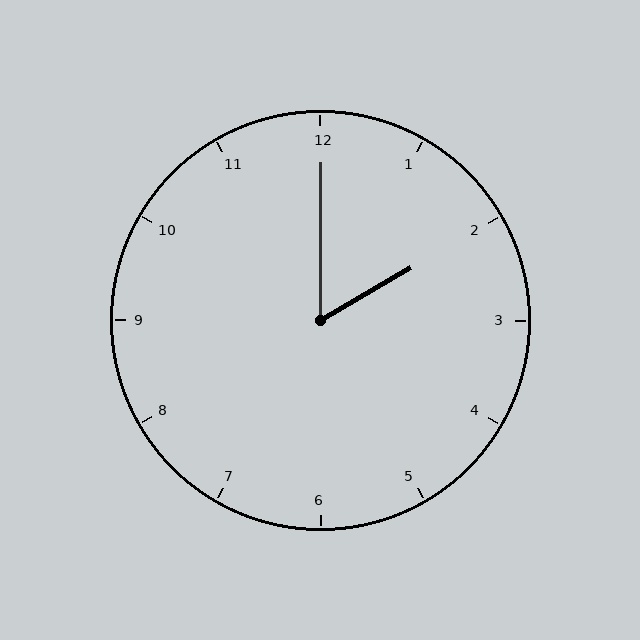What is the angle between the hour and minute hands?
Approximately 60 degrees.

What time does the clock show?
2:00.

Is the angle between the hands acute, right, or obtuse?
It is acute.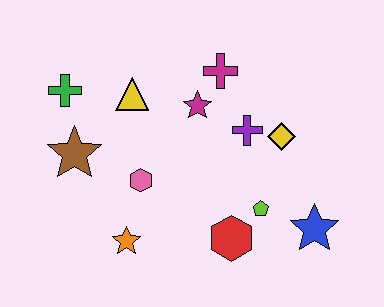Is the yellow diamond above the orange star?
Yes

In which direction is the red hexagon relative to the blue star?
The red hexagon is to the left of the blue star.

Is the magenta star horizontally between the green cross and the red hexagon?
Yes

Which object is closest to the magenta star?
The magenta cross is closest to the magenta star.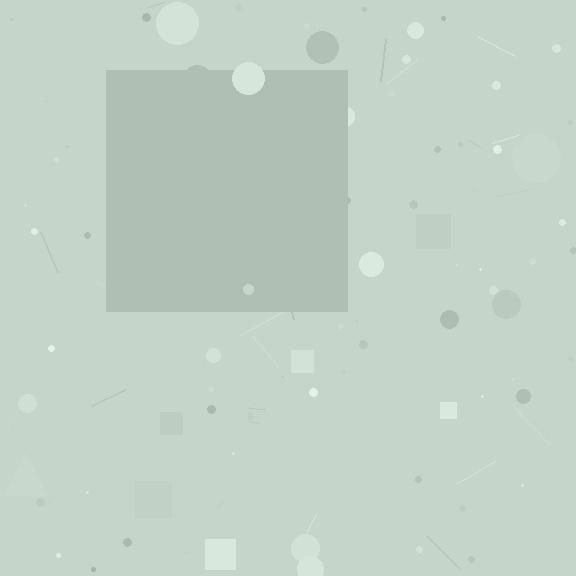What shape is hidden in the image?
A square is hidden in the image.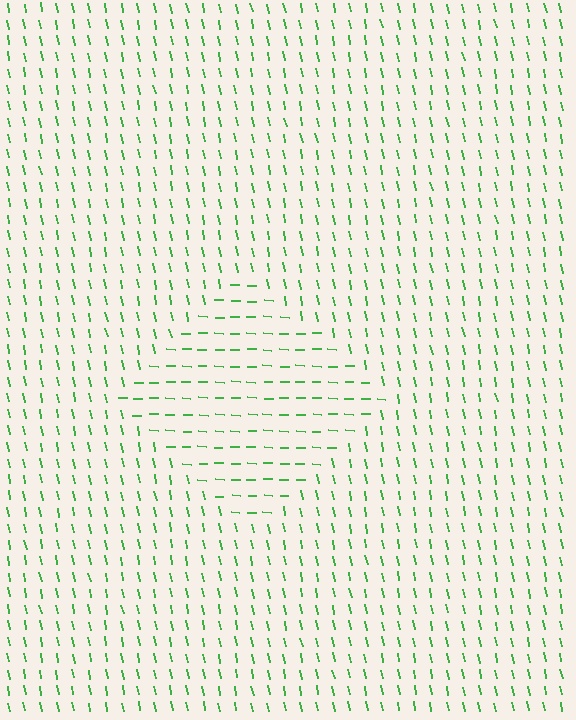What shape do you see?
I see a diamond.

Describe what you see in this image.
The image is filled with small green line segments. A diamond region in the image has lines oriented differently from the surrounding lines, creating a visible texture boundary.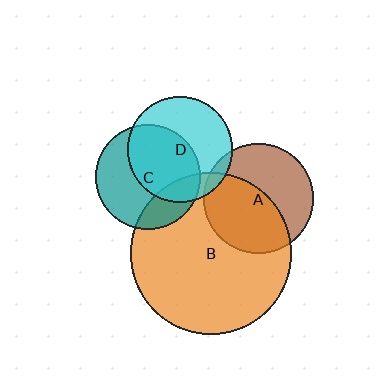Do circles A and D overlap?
Yes.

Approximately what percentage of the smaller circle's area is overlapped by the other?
Approximately 5%.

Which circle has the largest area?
Circle B (orange).